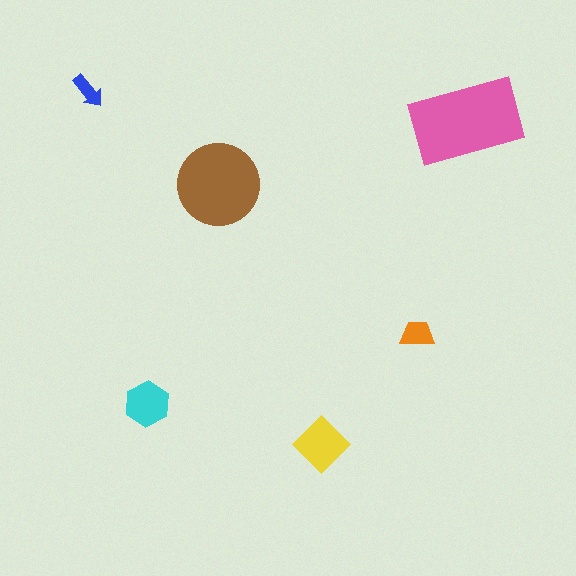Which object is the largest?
The pink rectangle.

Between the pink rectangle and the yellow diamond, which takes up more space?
The pink rectangle.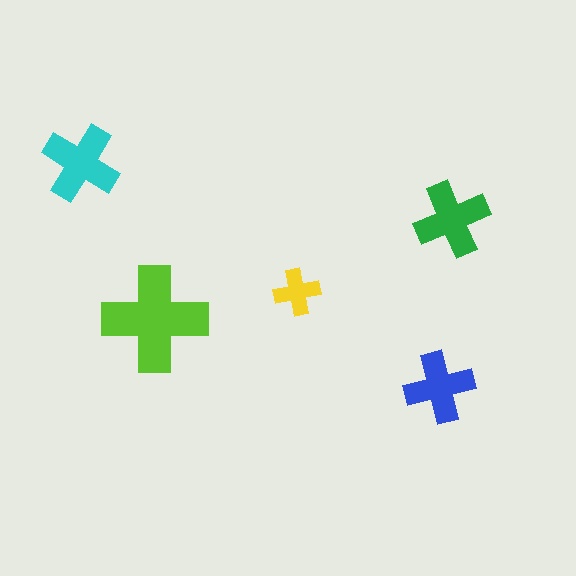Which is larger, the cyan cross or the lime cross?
The lime one.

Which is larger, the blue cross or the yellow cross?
The blue one.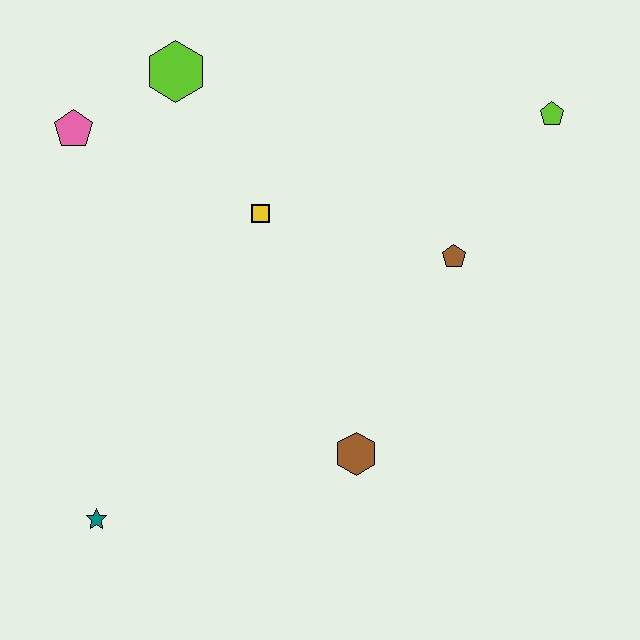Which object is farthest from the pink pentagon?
The lime pentagon is farthest from the pink pentagon.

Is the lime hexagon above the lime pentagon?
Yes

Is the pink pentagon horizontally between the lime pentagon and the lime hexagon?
No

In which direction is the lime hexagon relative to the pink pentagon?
The lime hexagon is to the right of the pink pentagon.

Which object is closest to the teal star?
The brown hexagon is closest to the teal star.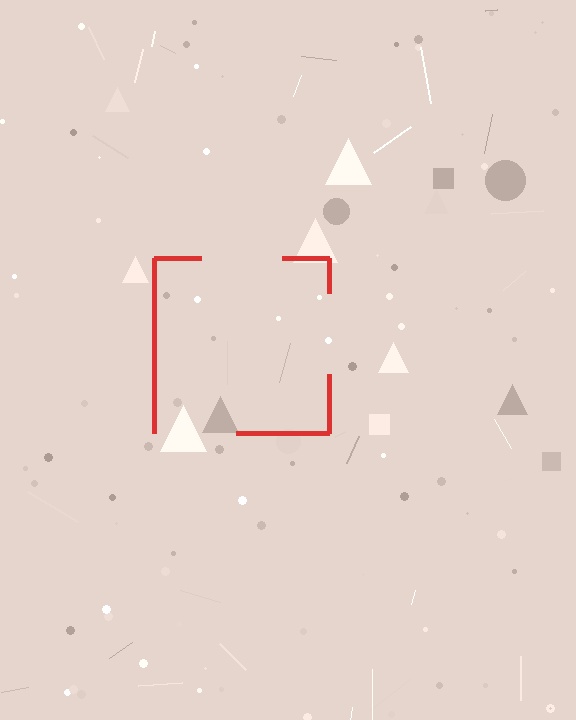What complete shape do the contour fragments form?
The contour fragments form a square.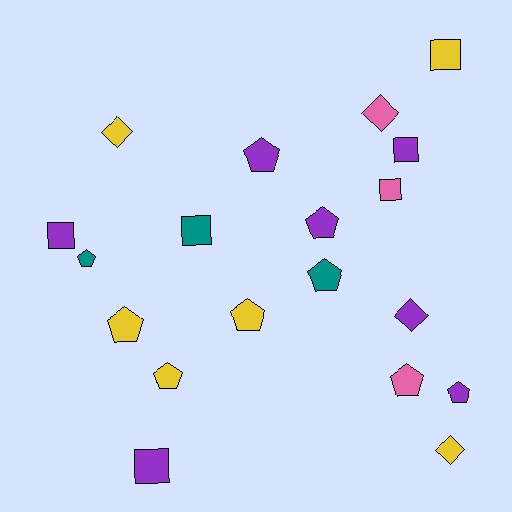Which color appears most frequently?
Purple, with 7 objects.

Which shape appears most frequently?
Pentagon, with 9 objects.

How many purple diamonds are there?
There is 1 purple diamond.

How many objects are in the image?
There are 19 objects.